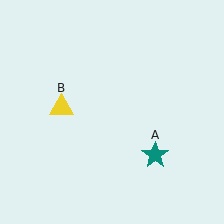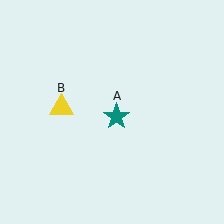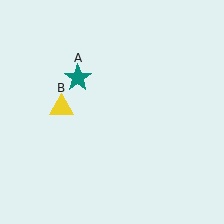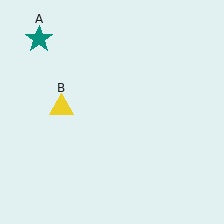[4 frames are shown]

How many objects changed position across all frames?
1 object changed position: teal star (object A).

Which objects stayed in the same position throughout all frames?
Yellow triangle (object B) remained stationary.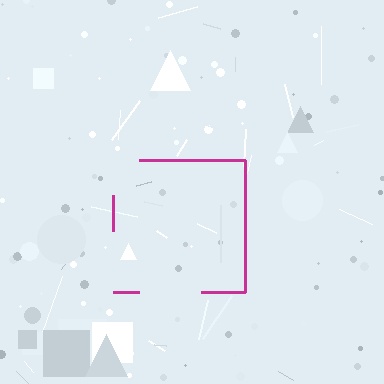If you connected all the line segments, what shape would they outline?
They would outline a square.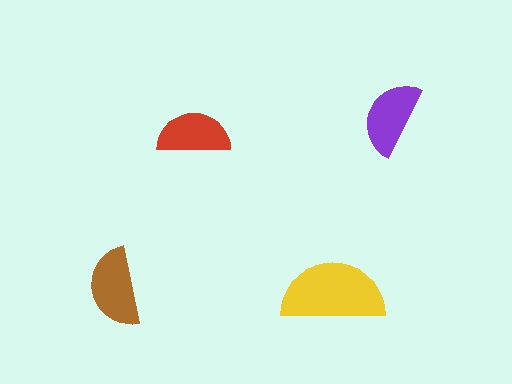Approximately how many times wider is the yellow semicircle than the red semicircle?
About 1.5 times wider.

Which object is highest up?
The purple semicircle is topmost.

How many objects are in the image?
There are 4 objects in the image.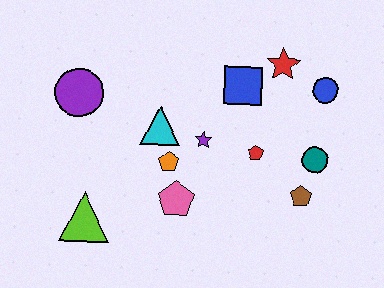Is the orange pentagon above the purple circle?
No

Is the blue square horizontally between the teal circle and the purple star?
Yes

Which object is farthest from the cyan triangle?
The blue circle is farthest from the cyan triangle.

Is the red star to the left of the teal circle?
Yes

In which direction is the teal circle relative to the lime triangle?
The teal circle is to the right of the lime triangle.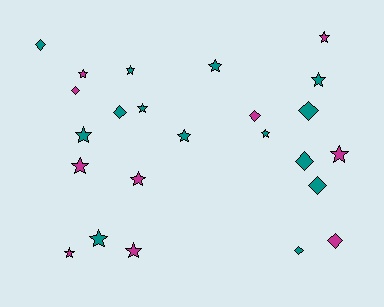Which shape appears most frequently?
Star, with 15 objects.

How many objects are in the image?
There are 24 objects.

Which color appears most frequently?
Teal, with 14 objects.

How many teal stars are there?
There are 8 teal stars.